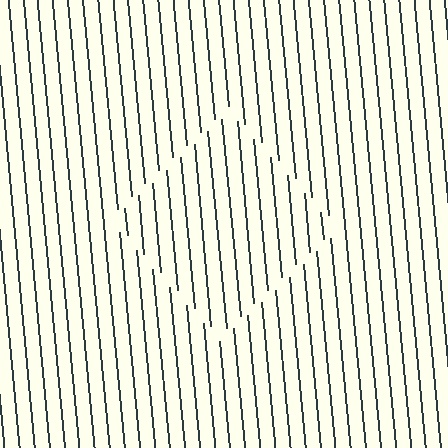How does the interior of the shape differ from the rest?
The interior of the shape contains the same grating, shifted by half a period — the contour is defined by the phase discontinuity where line-ends from the inner and outer gratings abut.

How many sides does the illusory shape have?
4 sides — the line-ends trace a square.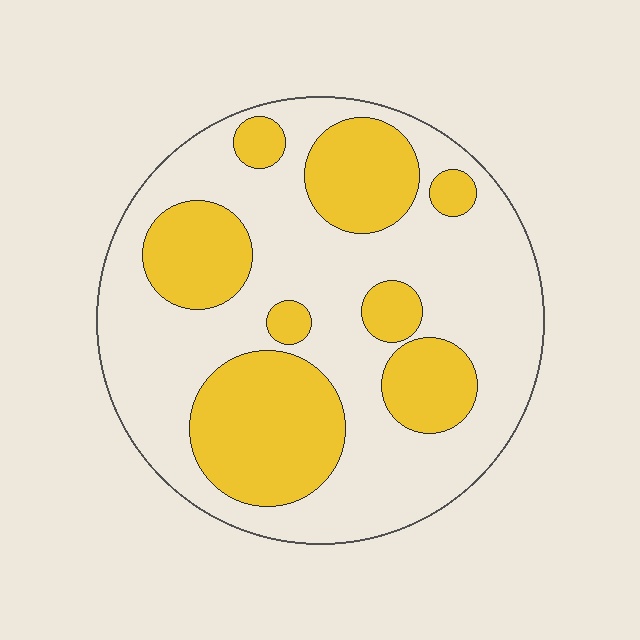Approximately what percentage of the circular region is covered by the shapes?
Approximately 35%.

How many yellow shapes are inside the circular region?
8.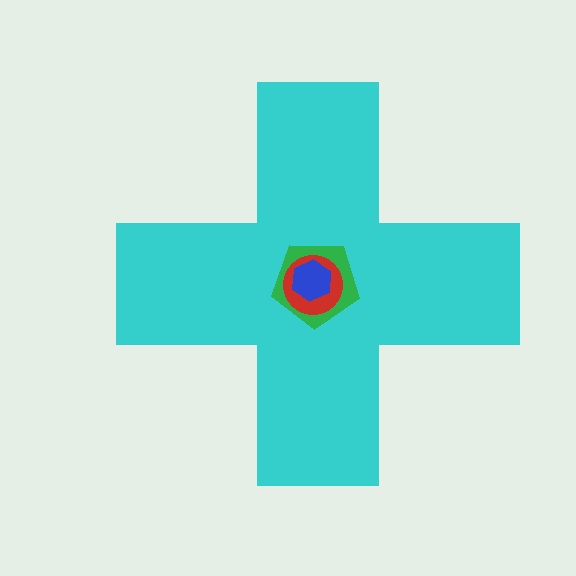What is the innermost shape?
The blue hexagon.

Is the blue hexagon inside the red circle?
Yes.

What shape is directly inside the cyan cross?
The green pentagon.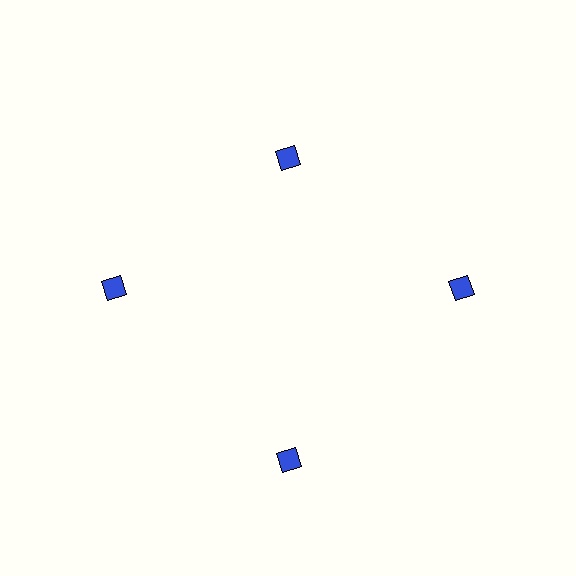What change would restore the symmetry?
The symmetry would be restored by moving it outward, back onto the ring so that all 4 diamonds sit at equal angles and equal distance from the center.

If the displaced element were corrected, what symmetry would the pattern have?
It would have 4-fold rotational symmetry — the pattern would map onto itself every 90 degrees.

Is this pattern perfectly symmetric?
No. The 4 blue diamonds are arranged in a ring, but one element near the 12 o'clock position is pulled inward toward the center, breaking the 4-fold rotational symmetry.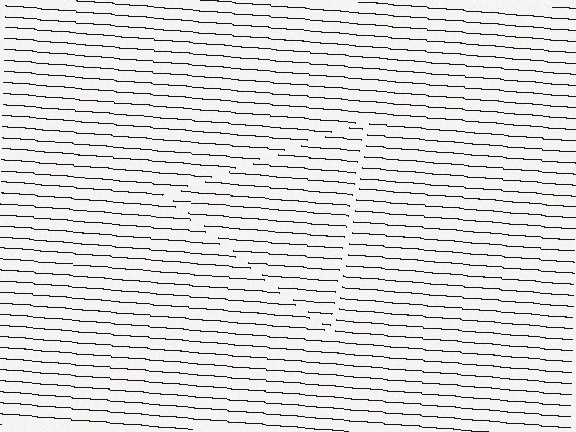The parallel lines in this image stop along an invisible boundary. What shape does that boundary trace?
An illusory triangle. The interior of the shape contains the same grating, shifted by half a period — the contour is defined by the phase discontinuity where line-ends from the inner and outer gratings abut.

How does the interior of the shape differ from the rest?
The interior of the shape contains the same grating, shifted by half a period — the contour is defined by the phase discontinuity where line-ends from the inner and outer gratings abut.